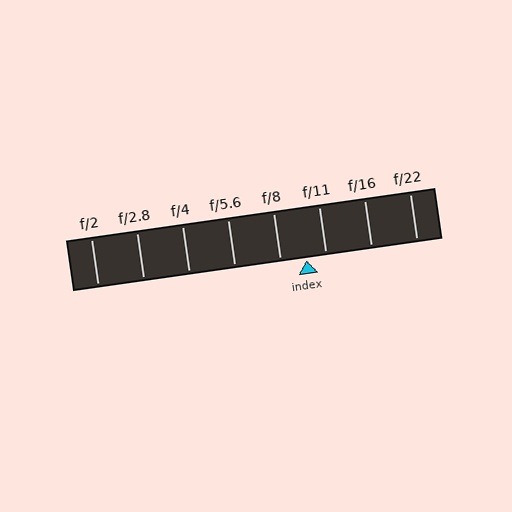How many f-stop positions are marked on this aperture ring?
There are 8 f-stop positions marked.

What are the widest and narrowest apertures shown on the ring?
The widest aperture shown is f/2 and the narrowest is f/22.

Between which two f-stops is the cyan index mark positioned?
The index mark is between f/8 and f/11.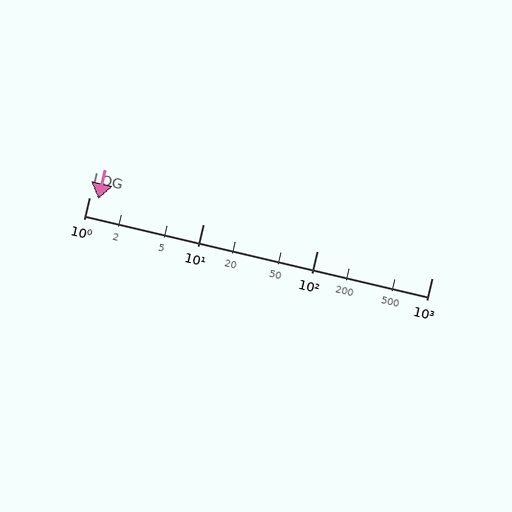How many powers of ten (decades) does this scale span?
The scale spans 3 decades, from 1 to 1000.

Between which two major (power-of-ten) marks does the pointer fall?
The pointer is between 1 and 10.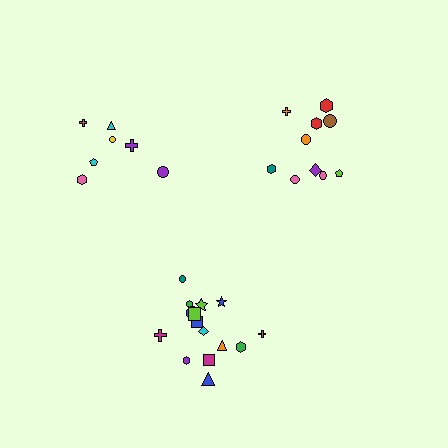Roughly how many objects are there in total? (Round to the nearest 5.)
Roughly 30 objects in total.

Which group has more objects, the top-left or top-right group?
The top-right group.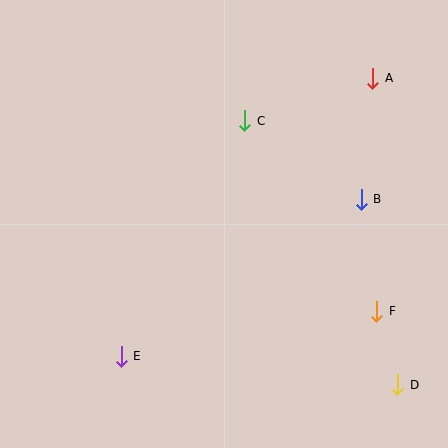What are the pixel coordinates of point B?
Point B is at (361, 199).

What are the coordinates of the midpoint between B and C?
The midpoint between B and C is at (303, 160).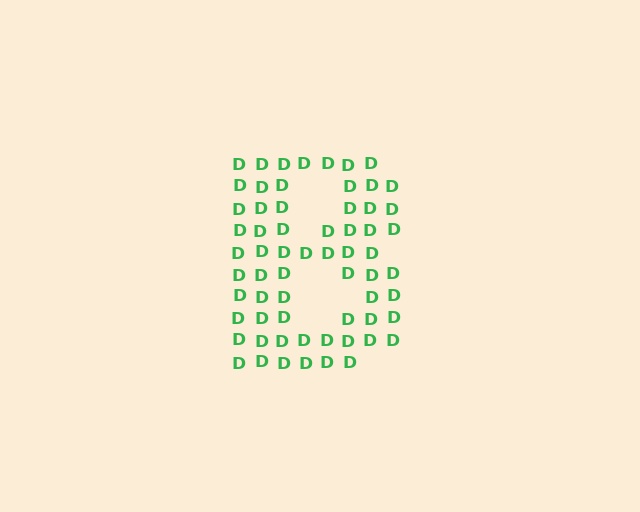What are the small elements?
The small elements are letter D's.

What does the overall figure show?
The overall figure shows the letter B.